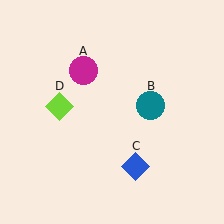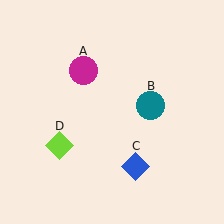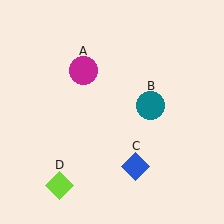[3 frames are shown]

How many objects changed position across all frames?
1 object changed position: lime diamond (object D).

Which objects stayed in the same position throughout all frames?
Magenta circle (object A) and teal circle (object B) and blue diamond (object C) remained stationary.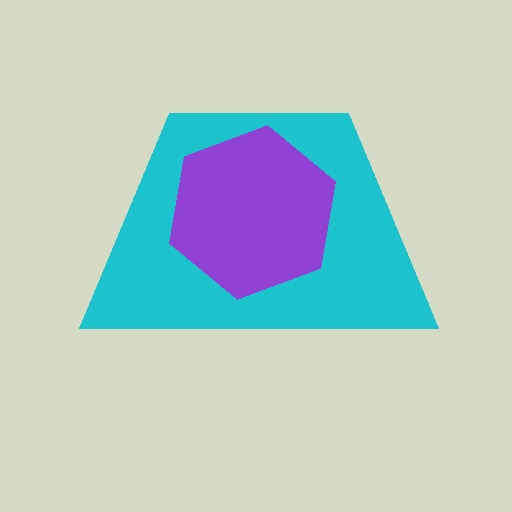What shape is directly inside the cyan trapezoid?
The purple hexagon.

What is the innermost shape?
The purple hexagon.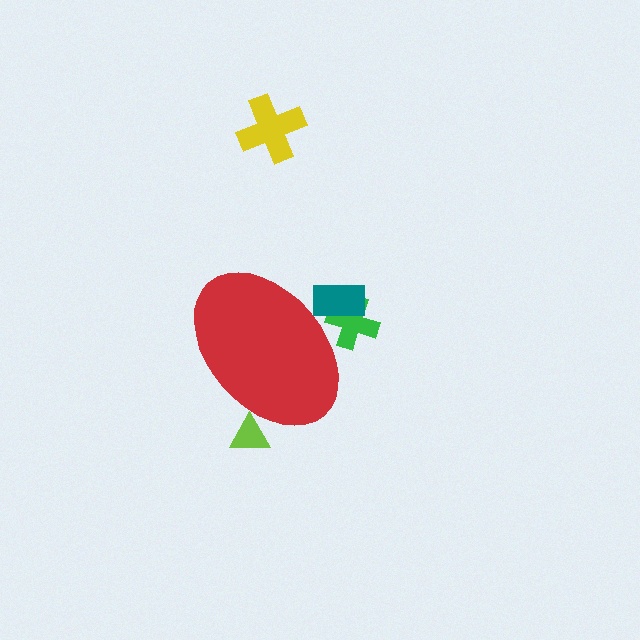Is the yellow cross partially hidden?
No, the yellow cross is fully visible.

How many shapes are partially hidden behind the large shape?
3 shapes are partially hidden.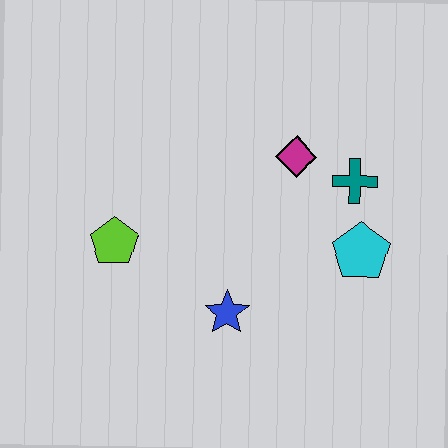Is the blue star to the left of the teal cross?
Yes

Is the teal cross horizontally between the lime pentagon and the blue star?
No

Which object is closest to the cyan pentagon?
The teal cross is closest to the cyan pentagon.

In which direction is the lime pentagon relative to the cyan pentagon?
The lime pentagon is to the left of the cyan pentagon.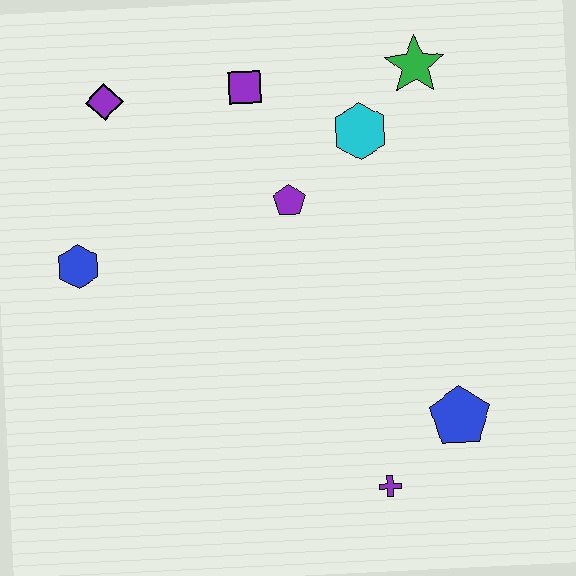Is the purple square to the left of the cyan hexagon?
Yes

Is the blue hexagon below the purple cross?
No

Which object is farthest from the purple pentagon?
The purple cross is farthest from the purple pentagon.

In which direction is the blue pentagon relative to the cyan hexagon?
The blue pentagon is below the cyan hexagon.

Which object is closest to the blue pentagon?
The purple cross is closest to the blue pentagon.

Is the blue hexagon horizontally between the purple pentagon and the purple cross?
No